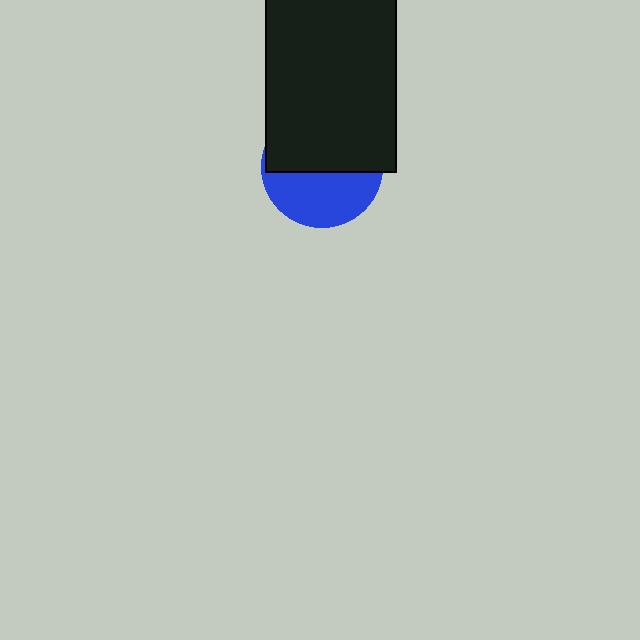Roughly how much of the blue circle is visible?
A small part of it is visible (roughly 44%).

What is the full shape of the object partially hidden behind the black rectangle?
The partially hidden object is a blue circle.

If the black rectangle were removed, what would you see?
You would see the complete blue circle.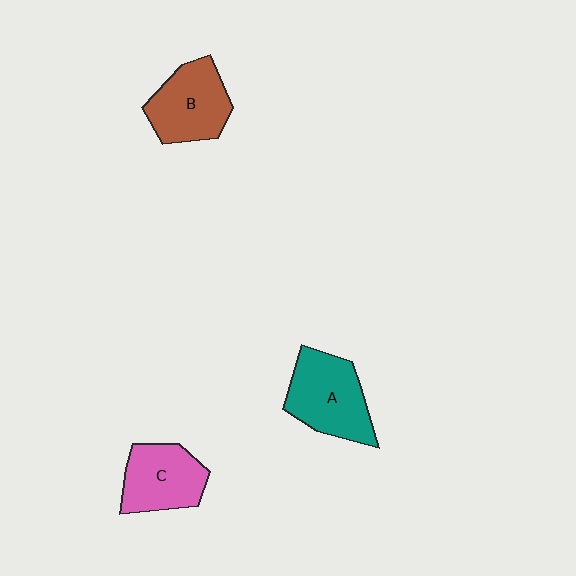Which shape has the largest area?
Shape A (teal).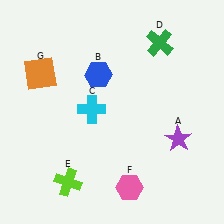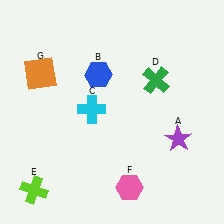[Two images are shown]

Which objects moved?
The objects that moved are: the green cross (D), the lime cross (E).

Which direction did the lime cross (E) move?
The lime cross (E) moved left.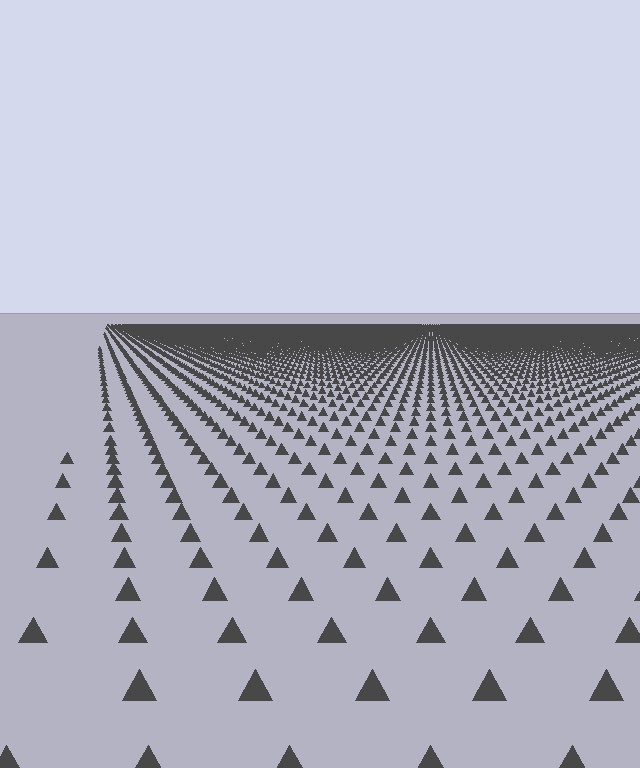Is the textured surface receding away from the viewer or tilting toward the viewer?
The surface is receding away from the viewer. Texture elements get smaller and denser toward the top.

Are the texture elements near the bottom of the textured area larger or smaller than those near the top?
Larger. Near the bottom, elements are closer to the viewer and appear at a bigger on-screen size.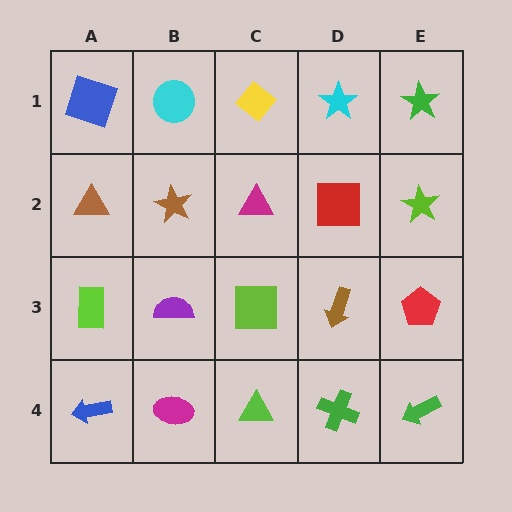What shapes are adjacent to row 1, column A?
A brown triangle (row 2, column A), a cyan circle (row 1, column B).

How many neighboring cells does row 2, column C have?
4.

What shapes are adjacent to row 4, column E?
A red pentagon (row 3, column E), a green cross (row 4, column D).